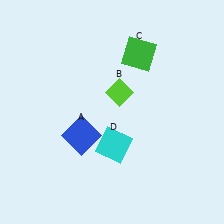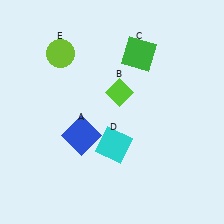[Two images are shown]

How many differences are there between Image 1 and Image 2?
There is 1 difference between the two images.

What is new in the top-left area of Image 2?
A lime circle (E) was added in the top-left area of Image 2.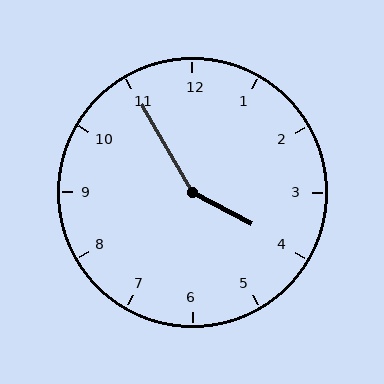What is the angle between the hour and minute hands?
Approximately 148 degrees.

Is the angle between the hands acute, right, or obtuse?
It is obtuse.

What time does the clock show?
3:55.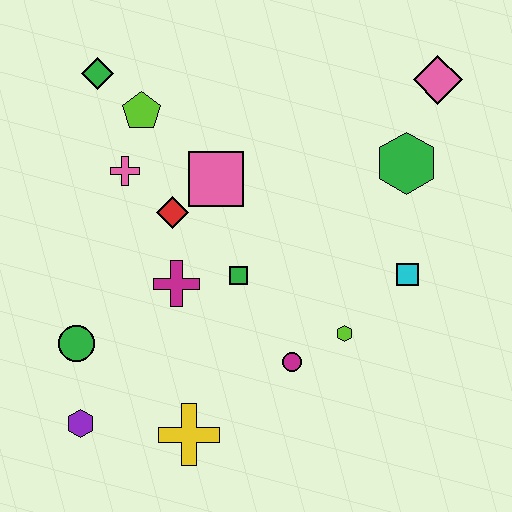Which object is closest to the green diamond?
The lime pentagon is closest to the green diamond.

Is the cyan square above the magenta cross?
Yes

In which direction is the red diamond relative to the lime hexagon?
The red diamond is to the left of the lime hexagon.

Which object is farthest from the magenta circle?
The green diamond is farthest from the magenta circle.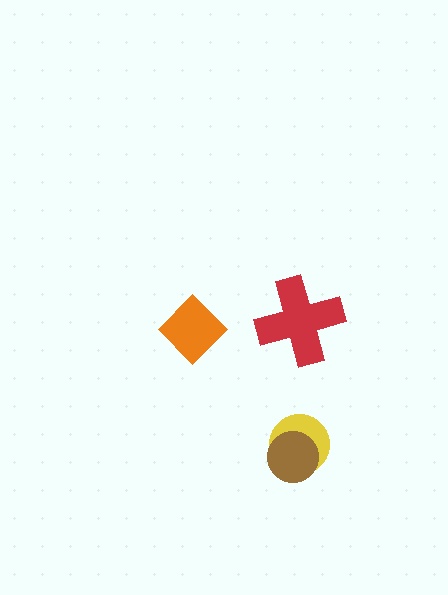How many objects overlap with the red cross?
0 objects overlap with the red cross.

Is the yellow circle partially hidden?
Yes, it is partially covered by another shape.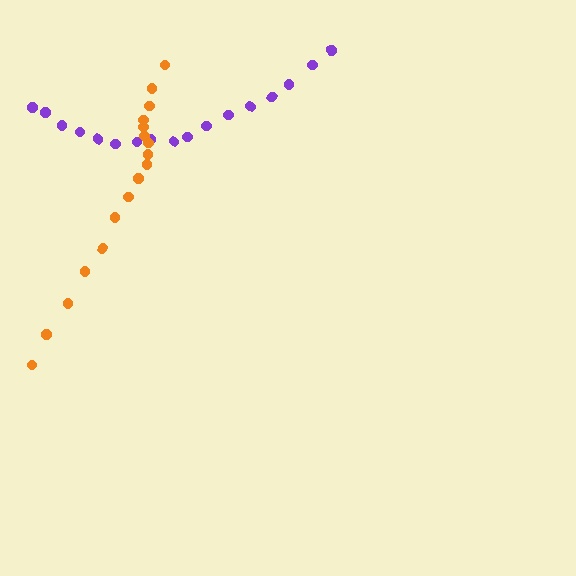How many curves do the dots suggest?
There are 2 distinct paths.